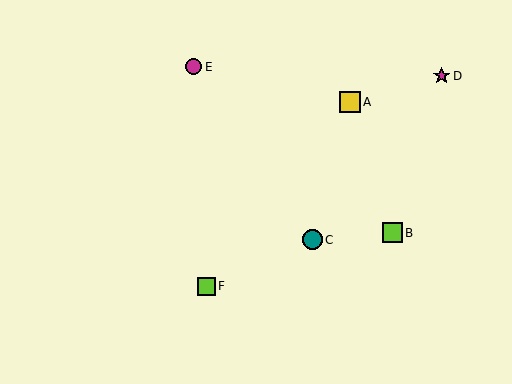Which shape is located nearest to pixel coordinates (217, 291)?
The lime square (labeled F) at (206, 286) is nearest to that location.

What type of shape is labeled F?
Shape F is a lime square.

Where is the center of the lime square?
The center of the lime square is at (206, 286).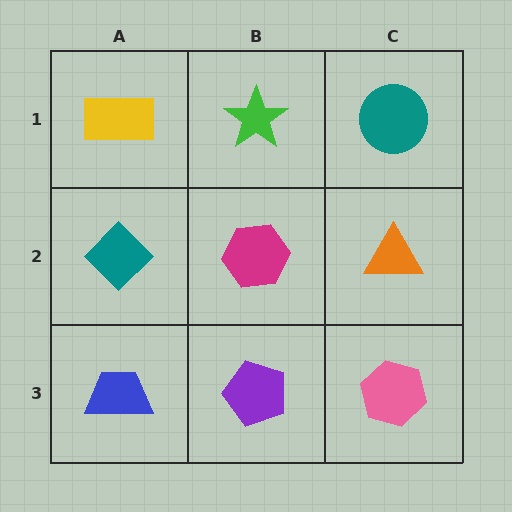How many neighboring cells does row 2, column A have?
3.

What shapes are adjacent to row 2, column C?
A teal circle (row 1, column C), a pink hexagon (row 3, column C), a magenta hexagon (row 2, column B).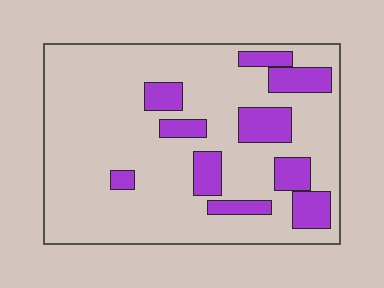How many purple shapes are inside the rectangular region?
10.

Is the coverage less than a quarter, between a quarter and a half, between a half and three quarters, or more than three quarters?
Less than a quarter.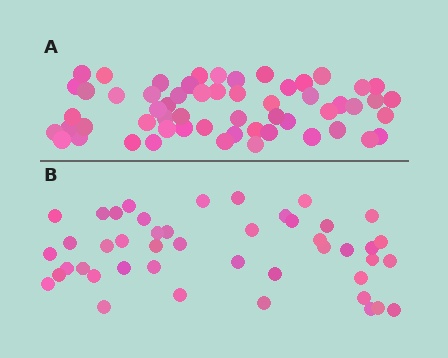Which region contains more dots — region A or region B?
Region A (the top region) has more dots.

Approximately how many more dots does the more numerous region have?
Region A has roughly 12 or so more dots than region B.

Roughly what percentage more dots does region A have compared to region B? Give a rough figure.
About 25% more.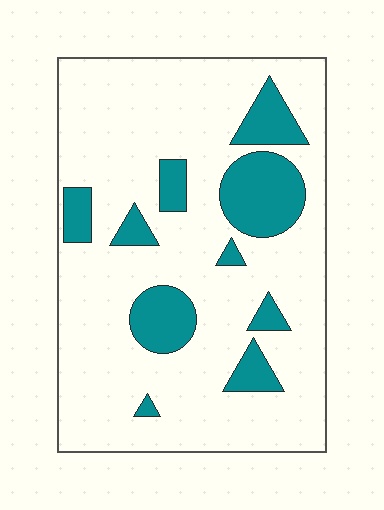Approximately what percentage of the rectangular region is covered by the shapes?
Approximately 20%.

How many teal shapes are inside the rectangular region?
10.